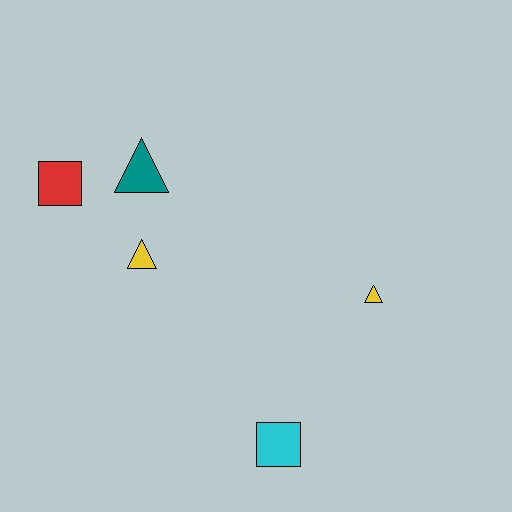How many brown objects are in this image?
There are no brown objects.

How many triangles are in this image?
There are 3 triangles.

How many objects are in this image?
There are 5 objects.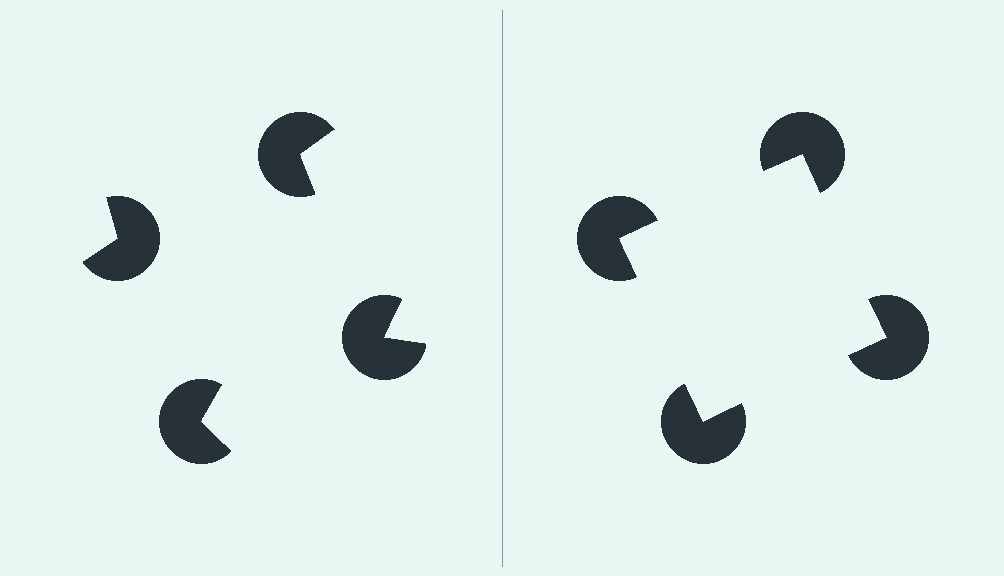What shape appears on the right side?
An illusory square.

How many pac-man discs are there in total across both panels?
8 — 4 on each side.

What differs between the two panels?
The pac-man discs are positioned identically on both sides; only the wedge orientations differ. On the right they align to a square; on the left they are misaligned.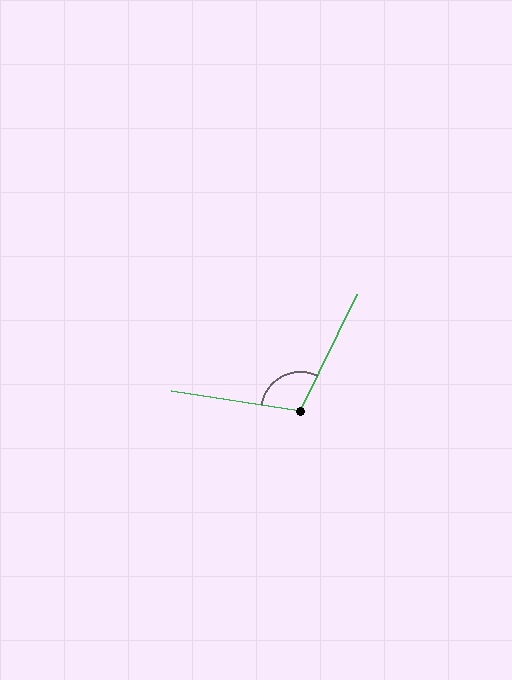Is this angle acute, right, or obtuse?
It is obtuse.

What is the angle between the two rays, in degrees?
Approximately 107 degrees.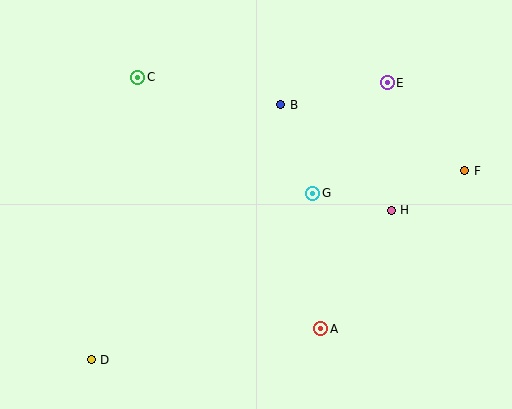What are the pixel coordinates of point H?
Point H is at (391, 210).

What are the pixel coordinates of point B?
Point B is at (281, 105).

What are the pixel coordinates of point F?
Point F is at (465, 171).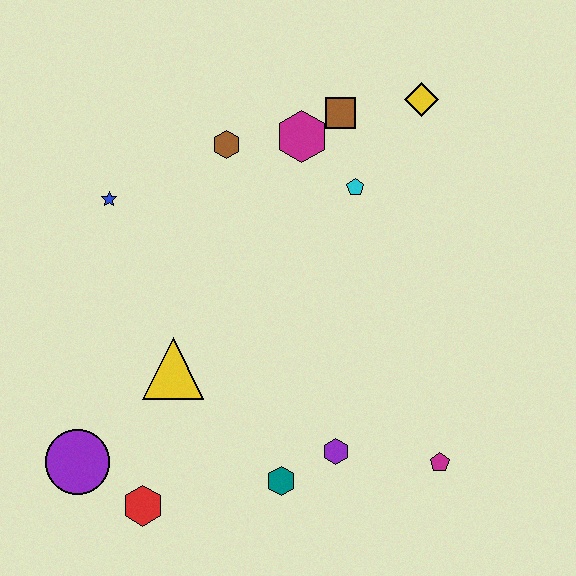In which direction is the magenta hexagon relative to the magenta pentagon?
The magenta hexagon is above the magenta pentagon.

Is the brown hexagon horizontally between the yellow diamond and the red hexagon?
Yes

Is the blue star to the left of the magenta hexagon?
Yes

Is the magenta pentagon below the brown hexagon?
Yes